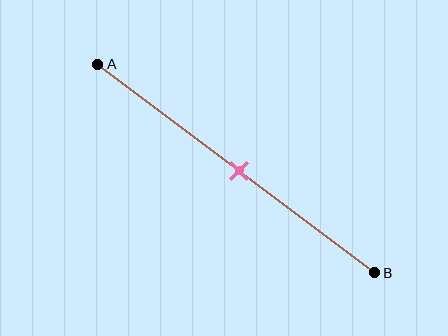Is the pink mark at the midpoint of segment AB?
Yes, the mark is approximately at the midpoint.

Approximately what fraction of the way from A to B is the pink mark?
The pink mark is approximately 50% of the way from A to B.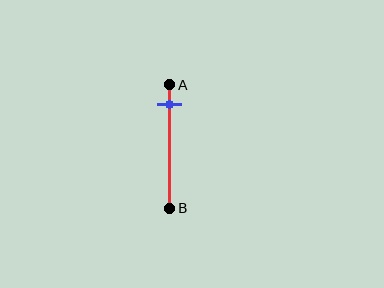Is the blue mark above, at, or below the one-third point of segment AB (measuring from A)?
The blue mark is above the one-third point of segment AB.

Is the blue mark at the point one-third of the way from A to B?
No, the mark is at about 15% from A, not at the 33% one-third point.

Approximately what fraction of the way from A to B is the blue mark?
The blue mark is approximately 15% of the way from A to B.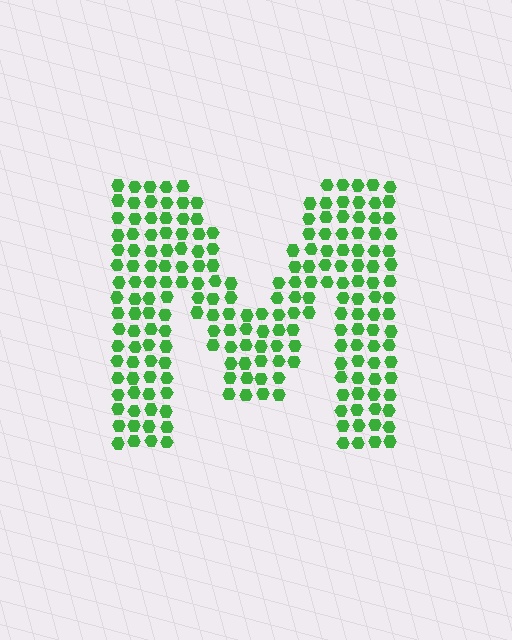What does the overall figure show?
The overall figure shows the letter M.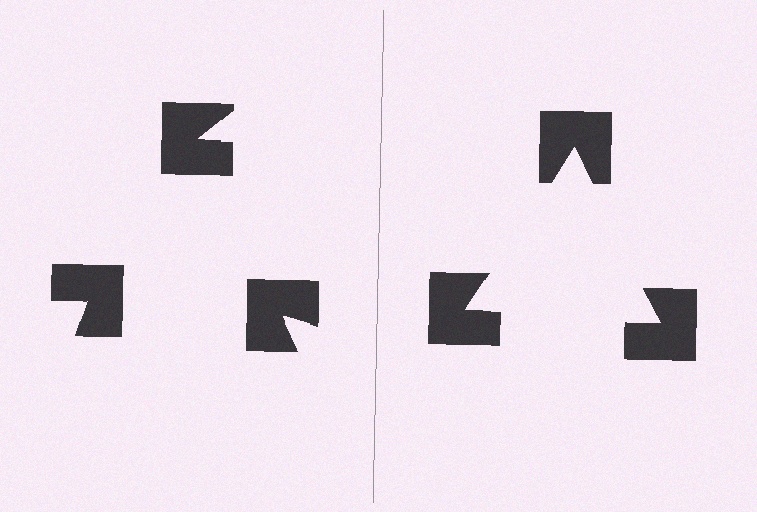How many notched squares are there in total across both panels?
6 — 3 on each side.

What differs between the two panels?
The notched squares are positioned identically on both sides; only the wedge orientations differ. On the right they align to a triangle; on the left they are misaligned.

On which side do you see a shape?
An illusory triangle appears on the right side. On the left side the wedge cuts are rotated, so no coherent shape forms.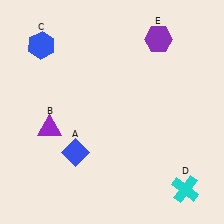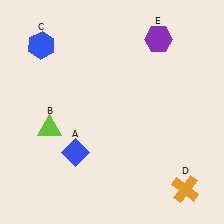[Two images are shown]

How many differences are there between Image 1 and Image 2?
There are 2 differences between the two images.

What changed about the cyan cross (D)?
In Image 1, D is cyan. In Image 2, it changed to orange.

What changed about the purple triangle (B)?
In Image 1, B is purple. In Image 2, it changed to lime.